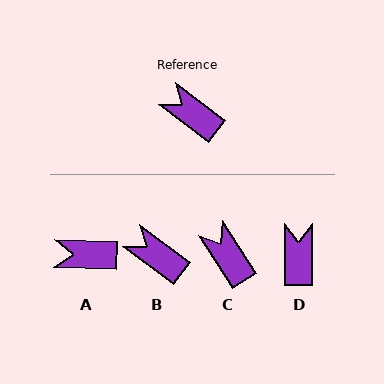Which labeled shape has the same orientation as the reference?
B.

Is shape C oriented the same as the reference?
No, it is off by about 20 degrees.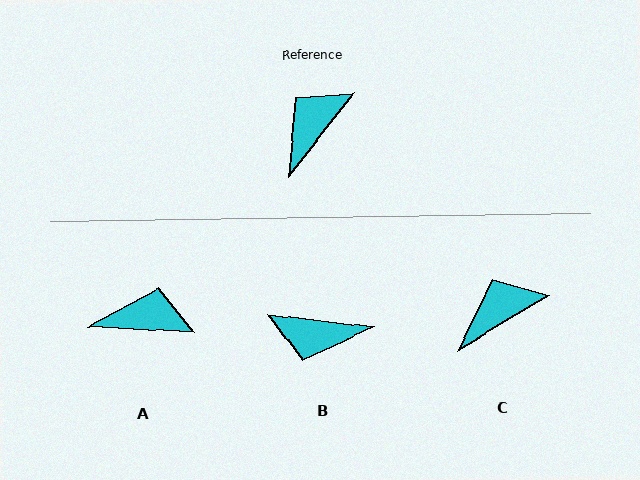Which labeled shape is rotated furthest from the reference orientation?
B, about 121 degrees away.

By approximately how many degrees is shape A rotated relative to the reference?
Approximately 55 degrees clockwise.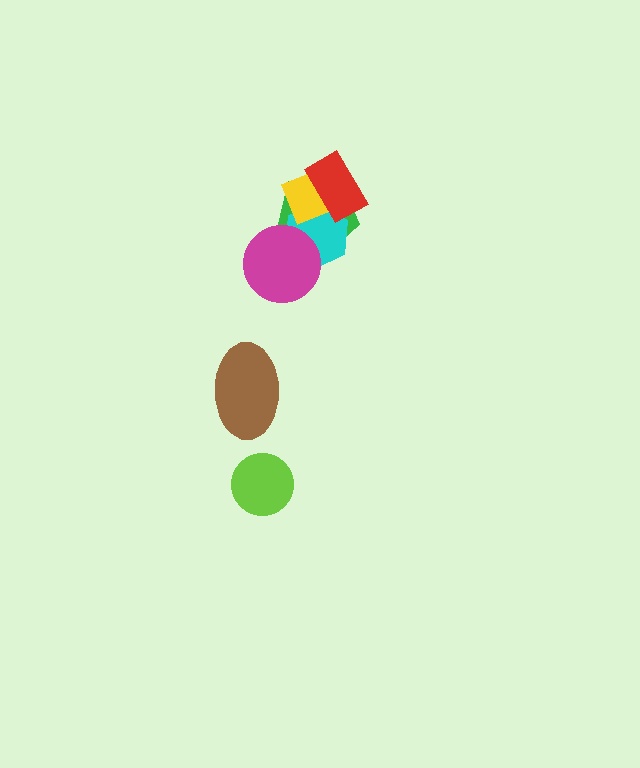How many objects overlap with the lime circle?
0 objects overlap with the lime circle.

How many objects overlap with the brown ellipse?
0 objects overlap with the brown ellipse.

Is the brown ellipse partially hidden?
No, no other shape covers it.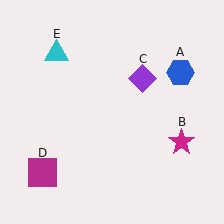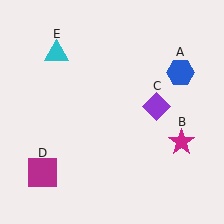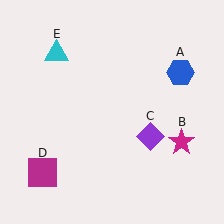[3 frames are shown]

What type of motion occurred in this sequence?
The purple diamond (object C) rotated clockwise around the center of the scene.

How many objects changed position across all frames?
1 object changed position: purple diamond (object C).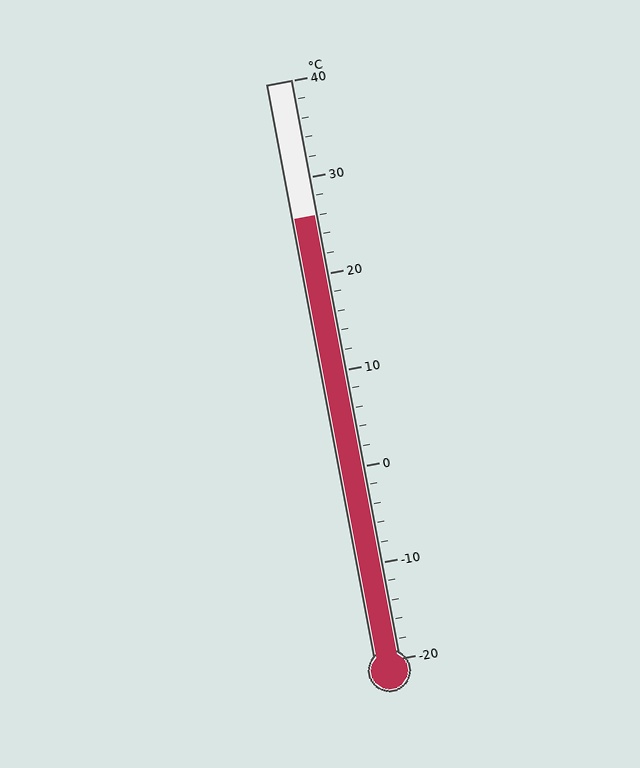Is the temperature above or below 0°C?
The temperature is above 0°C.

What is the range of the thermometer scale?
The thermometer scale ranges from -20°C to 40°C.